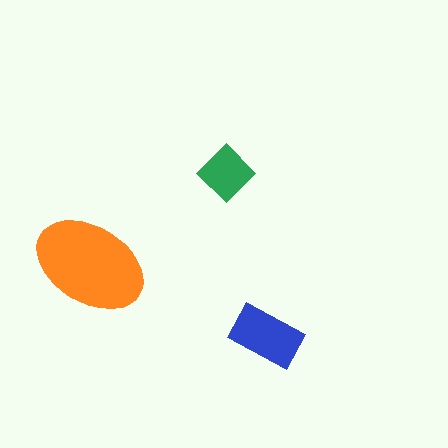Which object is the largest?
The orange ellipse.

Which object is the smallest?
The green diamond.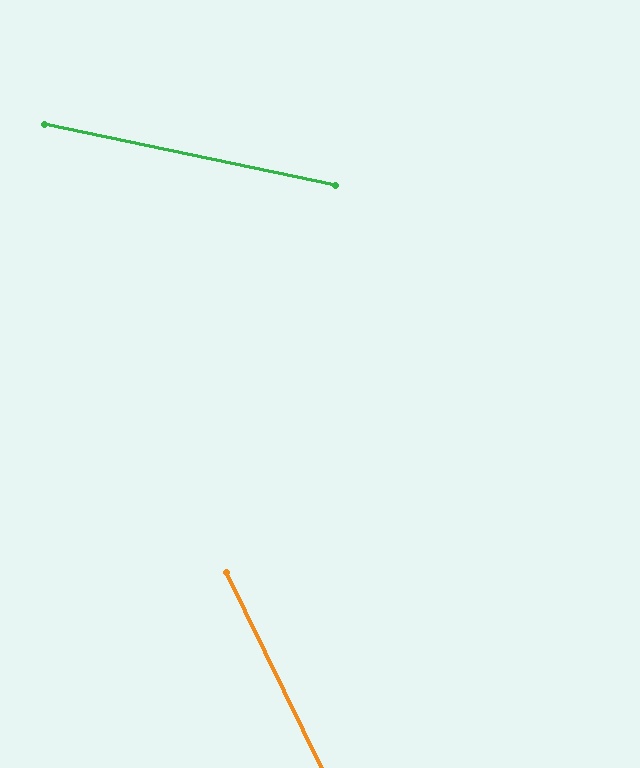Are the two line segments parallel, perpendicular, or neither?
Neither parallel nor perpendicular — they differ by about 52°.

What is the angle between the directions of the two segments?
Approximately 52 degrees.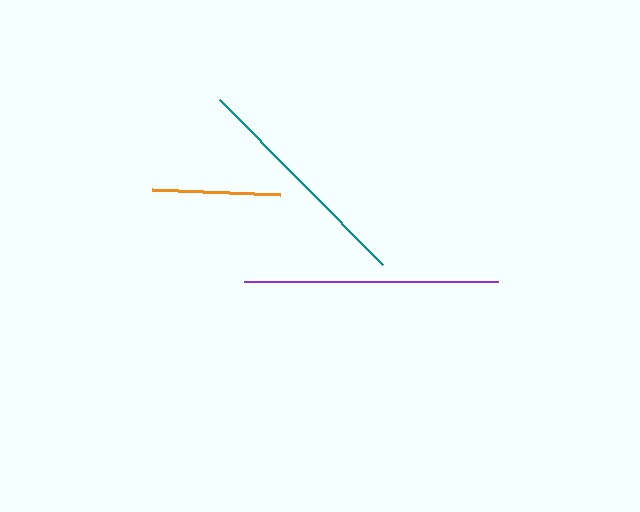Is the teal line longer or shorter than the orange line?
The teal line is longer than the orange line.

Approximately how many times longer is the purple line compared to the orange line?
The purple line is approximately 2.0 times the length of the orange line.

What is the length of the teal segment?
The teal segment is approximately 232 pixels long.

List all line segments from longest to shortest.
From longest to shortest: purple, teal, orange.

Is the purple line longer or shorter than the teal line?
The purple line is longer than the teal line.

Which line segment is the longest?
The purple line is the longest at approximately 254 pixels.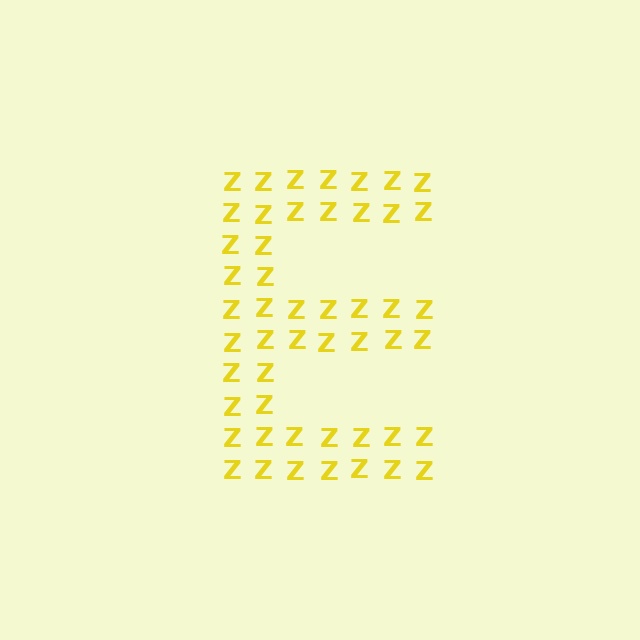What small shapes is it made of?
It is made of small letter Z's.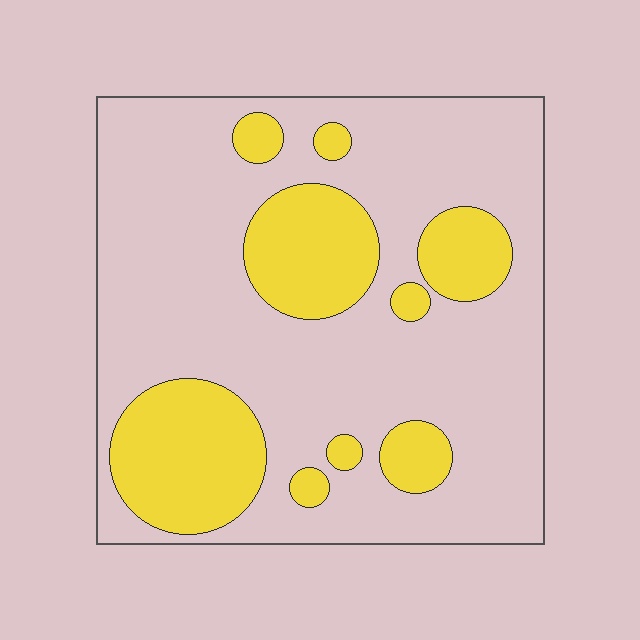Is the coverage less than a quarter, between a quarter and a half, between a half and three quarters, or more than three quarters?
Between a quarter and a half.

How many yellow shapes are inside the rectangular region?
9.